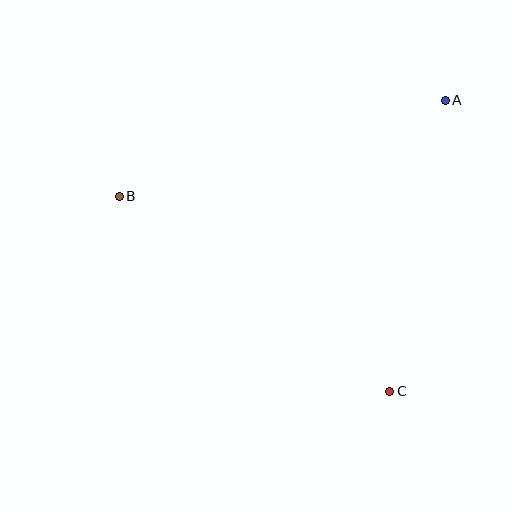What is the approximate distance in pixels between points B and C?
The distance between B and C is approximately 334 pixels.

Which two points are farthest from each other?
Points A and B are farthest from each other.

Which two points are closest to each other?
Points A and C are closest to each other.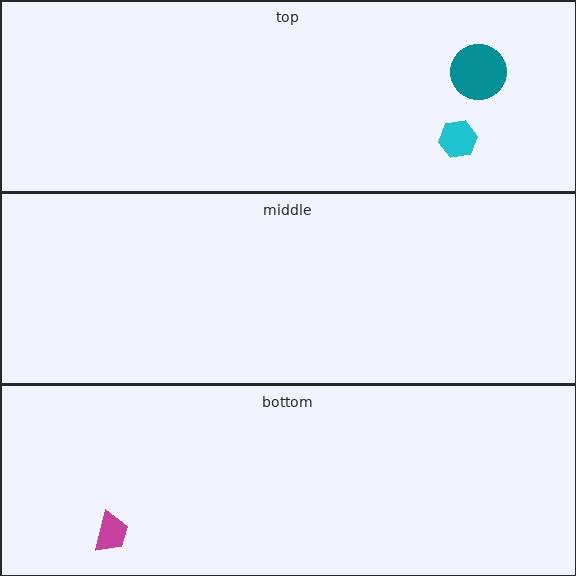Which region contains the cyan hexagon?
The top region.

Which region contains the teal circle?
The top region.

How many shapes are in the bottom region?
1.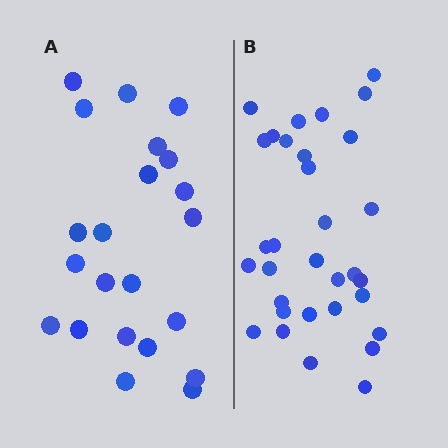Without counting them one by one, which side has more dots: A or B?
Region B (the right region) has more dots.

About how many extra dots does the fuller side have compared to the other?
Region B has roughly 10 or so more dots than region A.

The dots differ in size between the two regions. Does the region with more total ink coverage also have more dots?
No. Region A has more total ink coverage because its dots are larger, but region B actually contains more individual dots. Total area can be misleading — the number of items is what matters here.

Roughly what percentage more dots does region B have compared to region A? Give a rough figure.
About 45% more.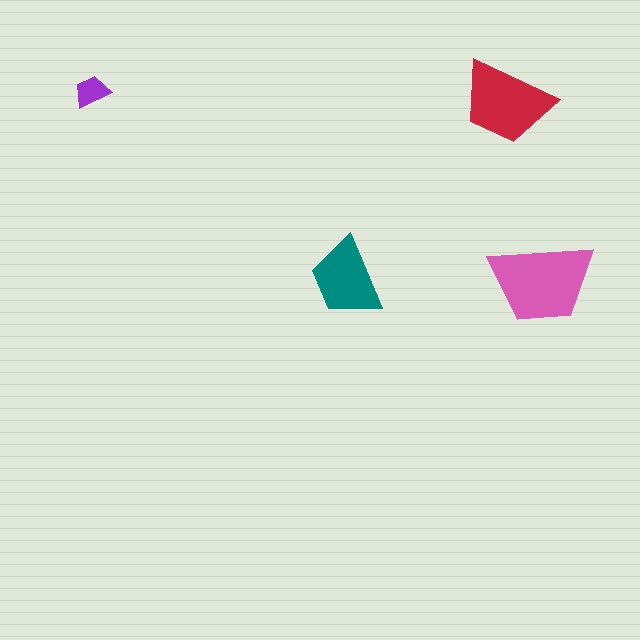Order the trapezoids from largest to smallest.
the pink one, the red one, the teal one, the purple one.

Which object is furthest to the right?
The pink trapezoid is rightmost.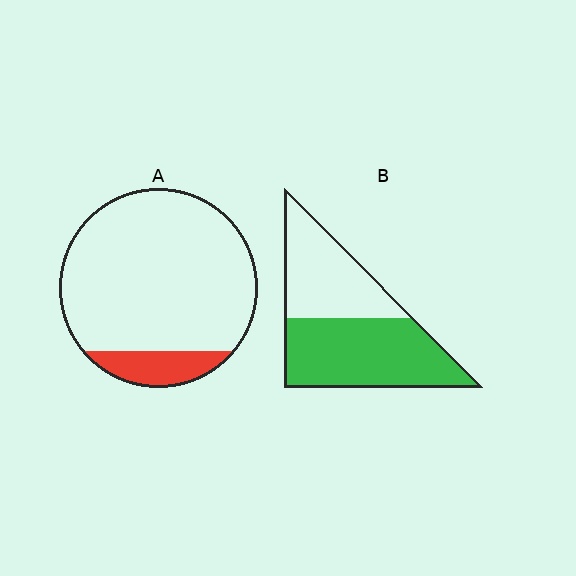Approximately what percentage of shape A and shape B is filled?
A is approximately 15% and B is approximately 60%.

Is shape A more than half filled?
No.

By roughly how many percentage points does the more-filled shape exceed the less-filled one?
By roughly 45 percentage points (B over A).